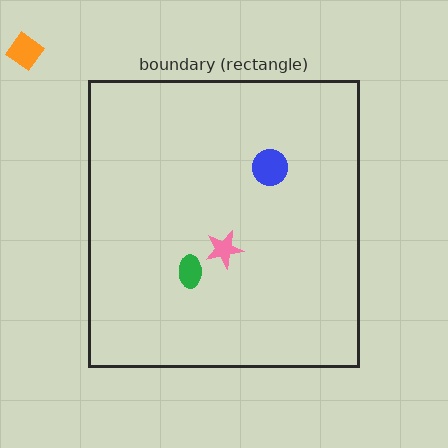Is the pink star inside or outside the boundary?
Inside.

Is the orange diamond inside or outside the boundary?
Outside.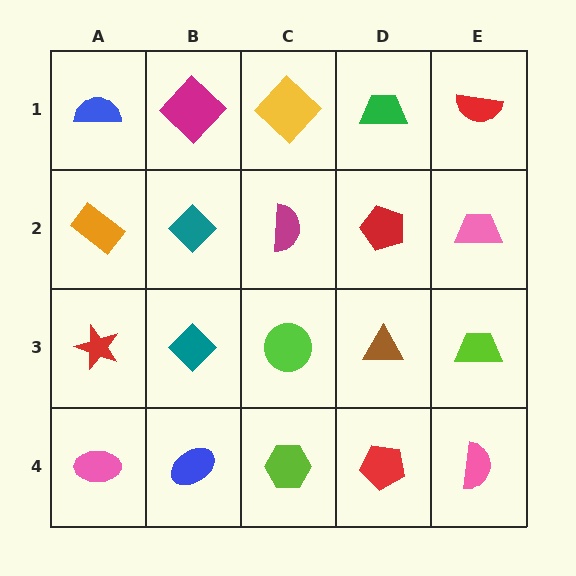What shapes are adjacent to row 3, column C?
A magenta semicircle (row 2, column C), a lime hexagon (row 4, column C), a teal diamond (row 3, column B), a brown triangle (row 3, column D).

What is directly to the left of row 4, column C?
A blue ellipse.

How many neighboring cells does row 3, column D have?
4.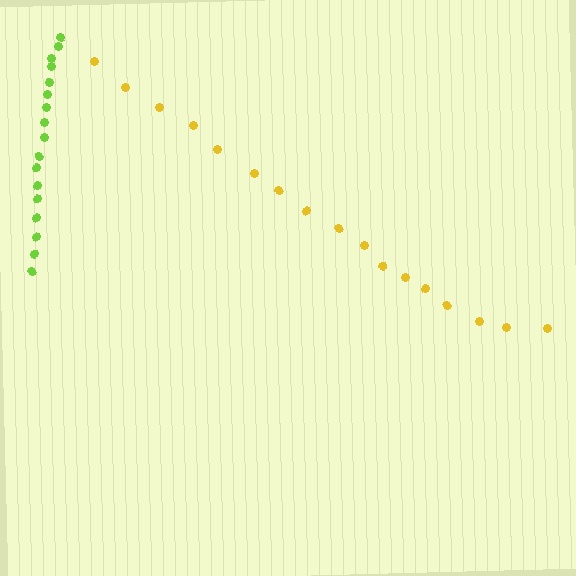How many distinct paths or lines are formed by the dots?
There are 2 distinct paths.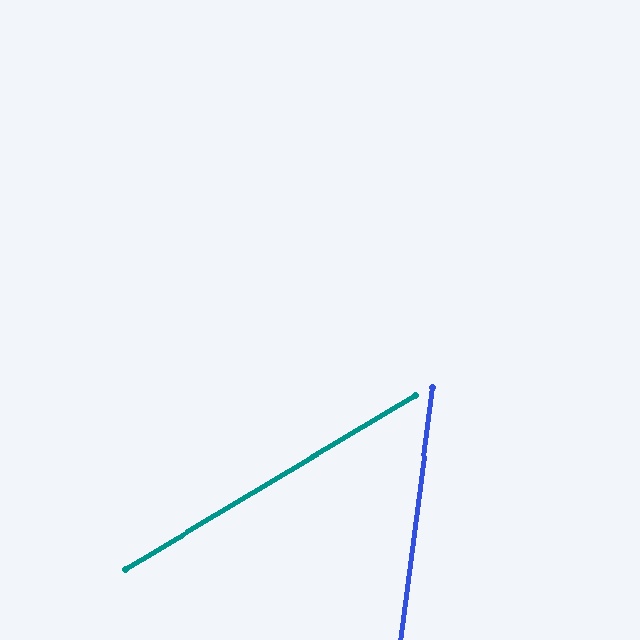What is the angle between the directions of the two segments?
Approximately 52 degrees.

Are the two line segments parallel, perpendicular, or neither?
Neither parallel nor perpendicular — they differ by about 52°.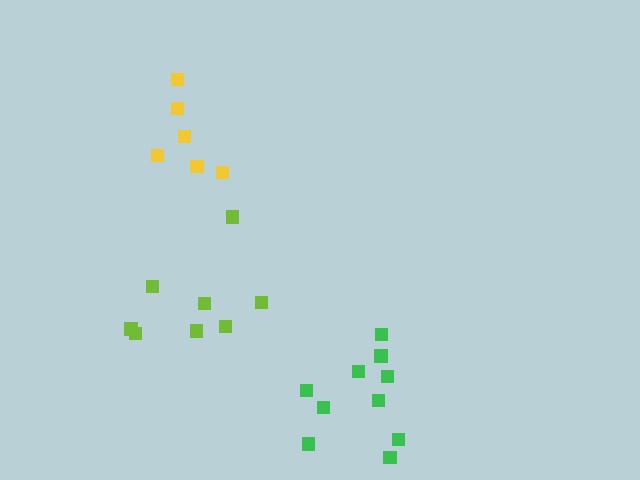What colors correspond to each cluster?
The clusters are colored: green, yellow, lime.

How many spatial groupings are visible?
There are 3 spatial groupings.